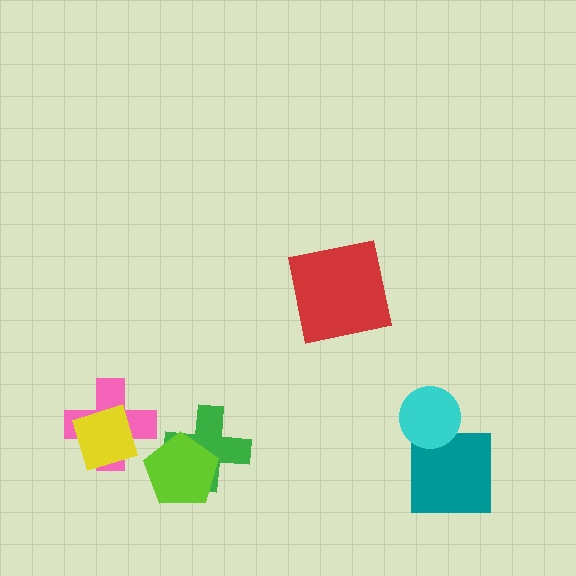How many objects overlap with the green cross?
1 object overlaps with the green cross.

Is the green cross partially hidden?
Yes, it is partially covered by another shape.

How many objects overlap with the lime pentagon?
1 object overlaps with the lime pentagon.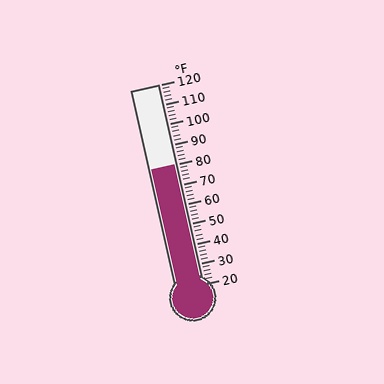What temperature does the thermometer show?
The thermometer shows approximately 80°F.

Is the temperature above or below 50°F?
The temperature is above 50°F.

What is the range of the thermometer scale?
The thermometer scale ranges from 20°F to 120°F.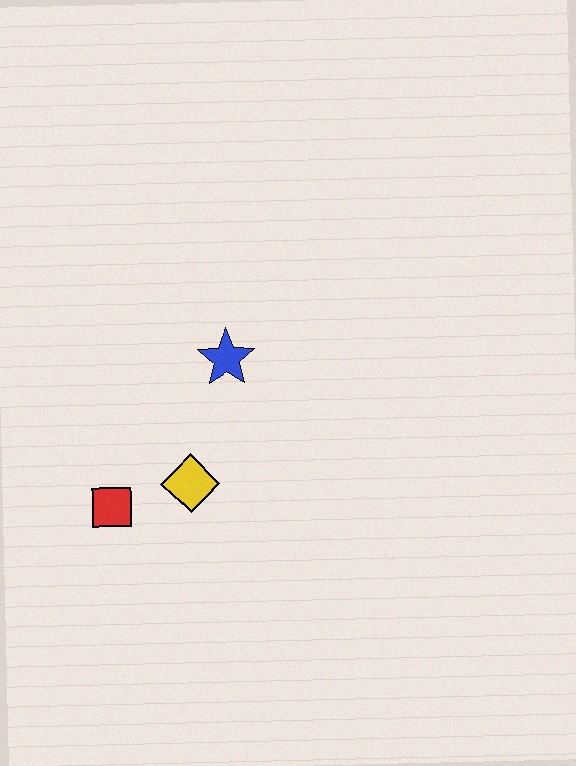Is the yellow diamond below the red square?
No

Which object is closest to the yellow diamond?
The red square is closest to the yellow diamond.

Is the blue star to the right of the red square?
Yes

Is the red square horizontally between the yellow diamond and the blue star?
No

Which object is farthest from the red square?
The blue star is farthest from the red square.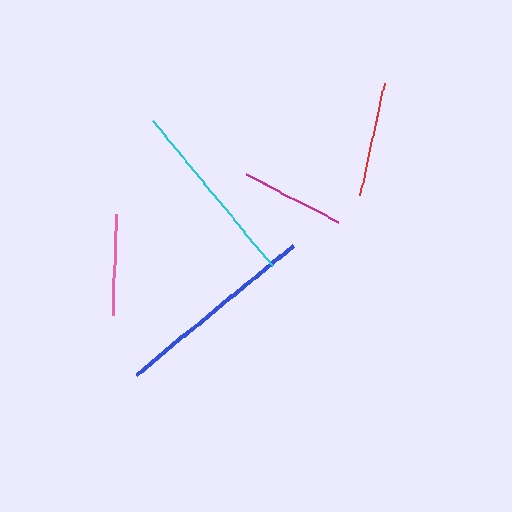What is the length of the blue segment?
The blue segment is approximately 203 pixels long.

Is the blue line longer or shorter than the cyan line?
The blue line is longer than the cyan line.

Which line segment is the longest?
The blue line is the longest at approximately 203 pixels.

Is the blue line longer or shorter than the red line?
The blue line is longer than the red line.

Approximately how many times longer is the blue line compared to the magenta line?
The blue line is approximately 2.0 times the length of the magenta line.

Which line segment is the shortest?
The pink line is the shortest at approximately 101 pixels.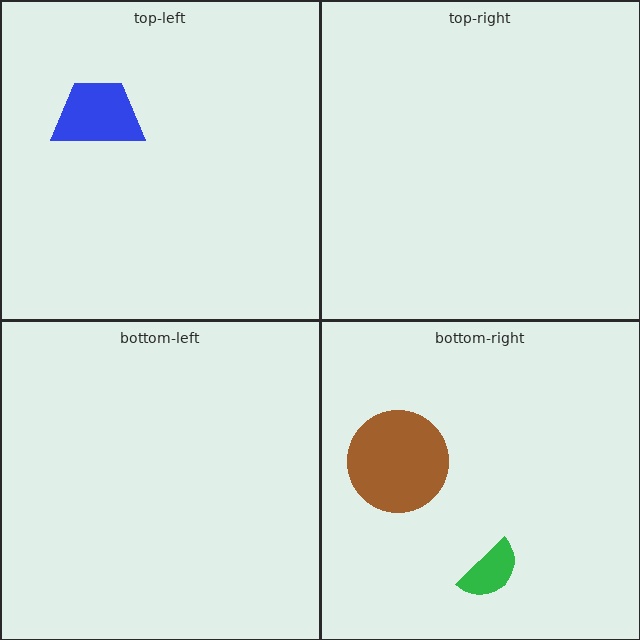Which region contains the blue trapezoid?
The top-left region.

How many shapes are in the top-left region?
1.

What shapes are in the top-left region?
The blue trapezoid.